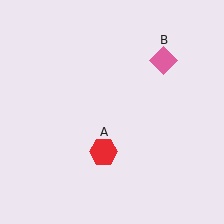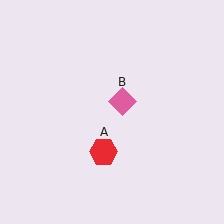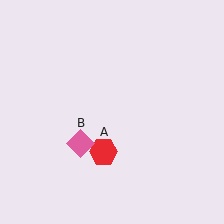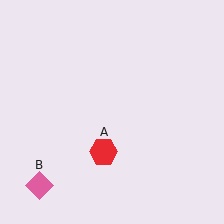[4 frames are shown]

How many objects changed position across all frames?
1 object changed position: pink diamond (object B).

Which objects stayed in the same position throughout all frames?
Red hexagon (object A) remained stationary.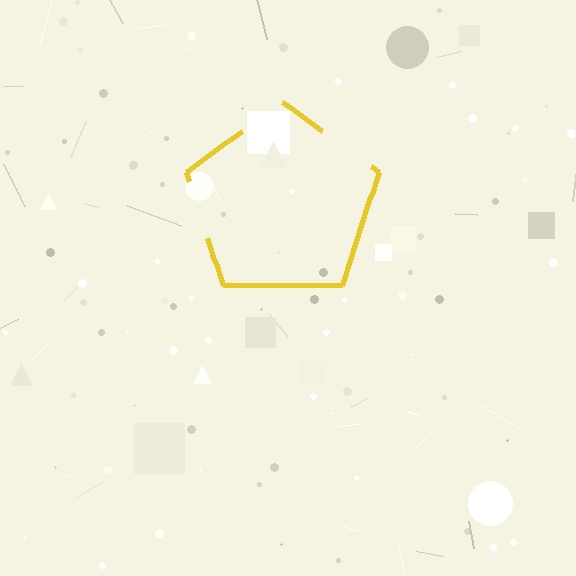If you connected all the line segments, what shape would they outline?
They would outline a pentagon.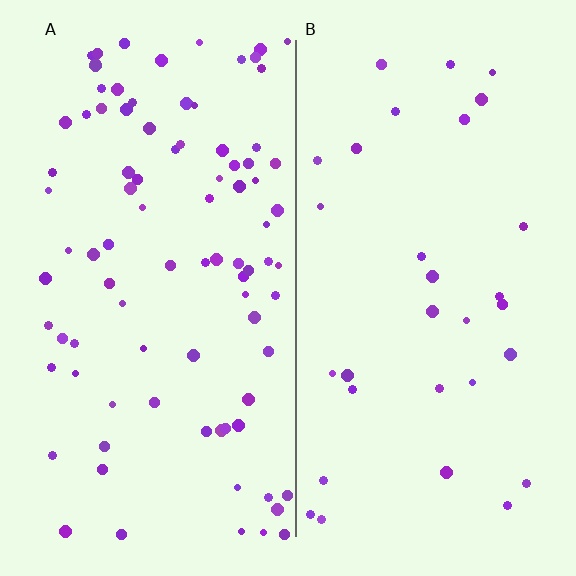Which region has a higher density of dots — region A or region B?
A (the left).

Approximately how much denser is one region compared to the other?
Approximately 2.9× — region A over region B.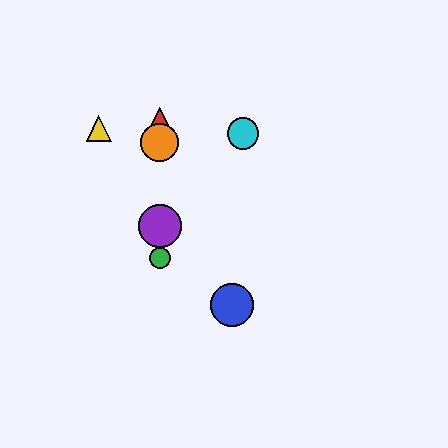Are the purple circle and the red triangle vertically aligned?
Yes, both are at x≈160.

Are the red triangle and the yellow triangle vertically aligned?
No, the red triangle is at x≈160 and the yellow triangle is at x≈99.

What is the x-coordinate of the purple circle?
The purple circle is at x≈160.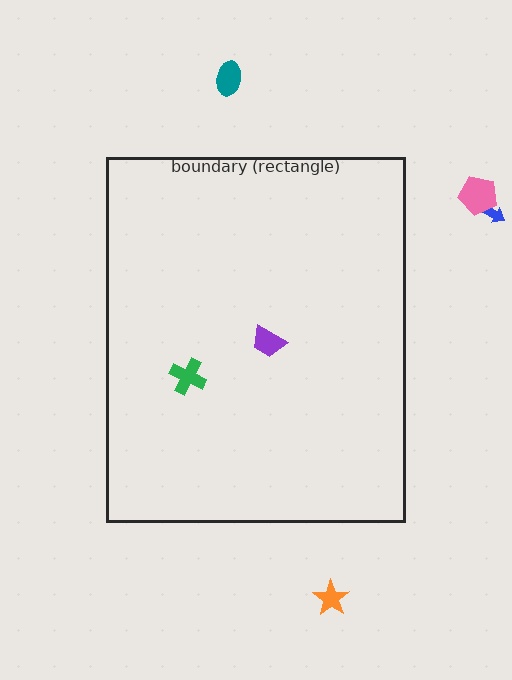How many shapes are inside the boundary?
2 inside, 4 outside.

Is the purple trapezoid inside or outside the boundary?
Inside.